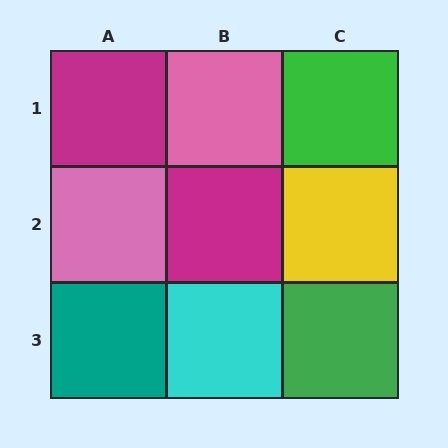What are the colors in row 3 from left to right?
Teal, cyan, green.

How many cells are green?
2 cells are green.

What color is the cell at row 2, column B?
Magenta.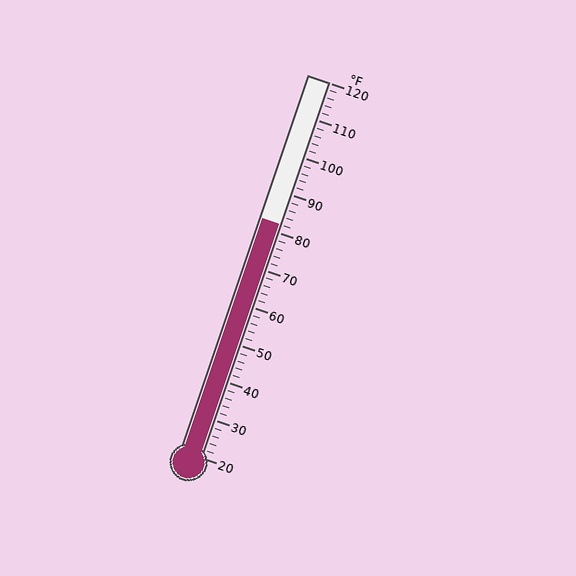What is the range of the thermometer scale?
The thermometer scale ranges from 20°F to 120°F.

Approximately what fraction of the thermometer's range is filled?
The thermometer is filled to approximately 60% of its range.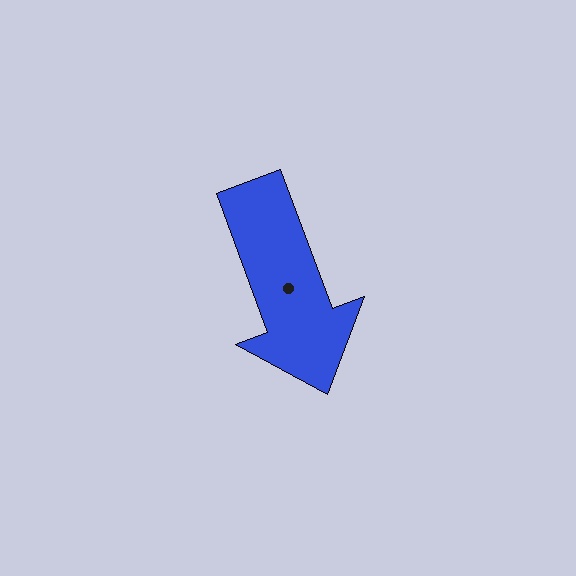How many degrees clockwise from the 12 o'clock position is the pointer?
Approximately 160 degrees.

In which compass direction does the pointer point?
South.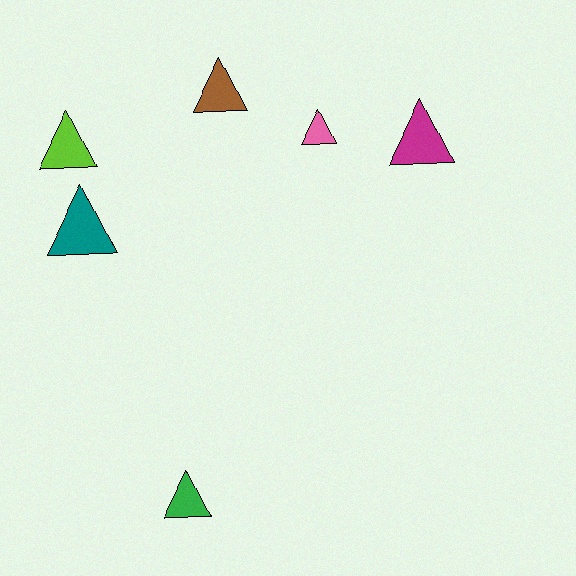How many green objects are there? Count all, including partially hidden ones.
There is 1 green object.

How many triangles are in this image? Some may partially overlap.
There are 6 triangles.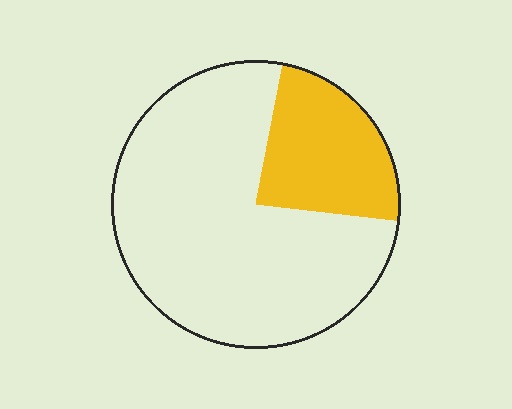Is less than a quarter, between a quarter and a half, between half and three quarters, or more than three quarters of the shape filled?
Less than a quarter.